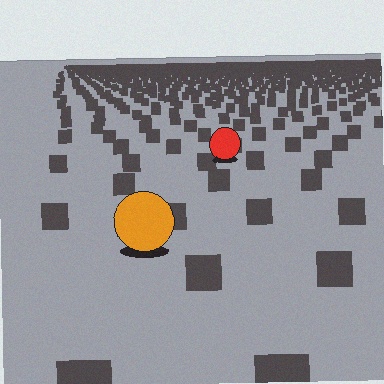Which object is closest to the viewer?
The orange circle is closest. The texture marks near it are larger and more spread out.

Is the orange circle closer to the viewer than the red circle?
Yes. The orange circle is closer — you can tell from the texture gradient: the ground texture is coarser near it.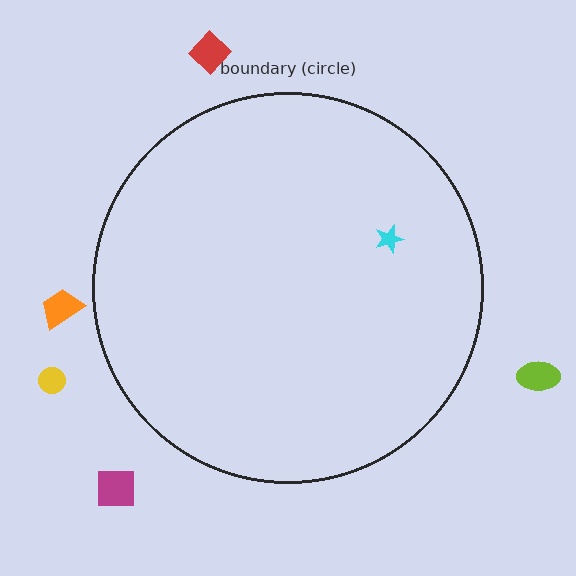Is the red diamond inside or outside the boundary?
Outside.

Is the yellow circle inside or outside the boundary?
Outside.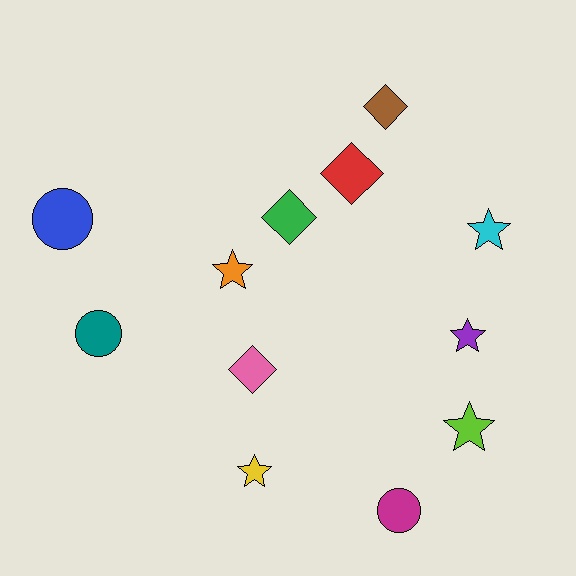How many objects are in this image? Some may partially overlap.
There are 12 objects.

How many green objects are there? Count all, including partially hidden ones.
There is 1 green object.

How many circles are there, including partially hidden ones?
There are 3 circles.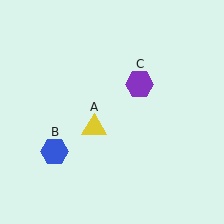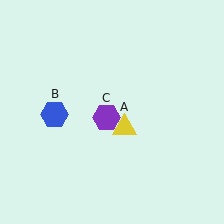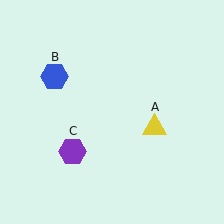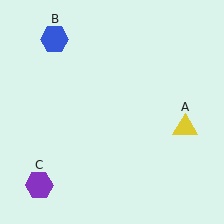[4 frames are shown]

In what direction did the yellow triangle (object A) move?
The yellow triangle (object A) moved right.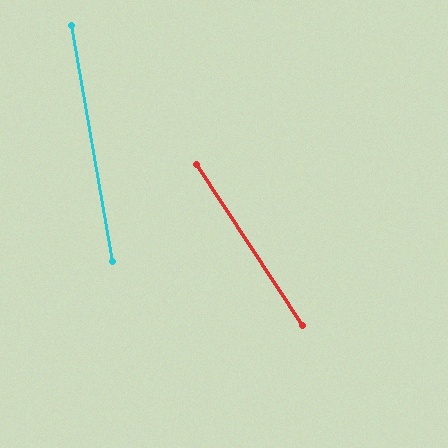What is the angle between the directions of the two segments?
Approximately 23 degrees.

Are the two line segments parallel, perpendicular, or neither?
Neither parallel nor perpendicular — they differ by about 23°.